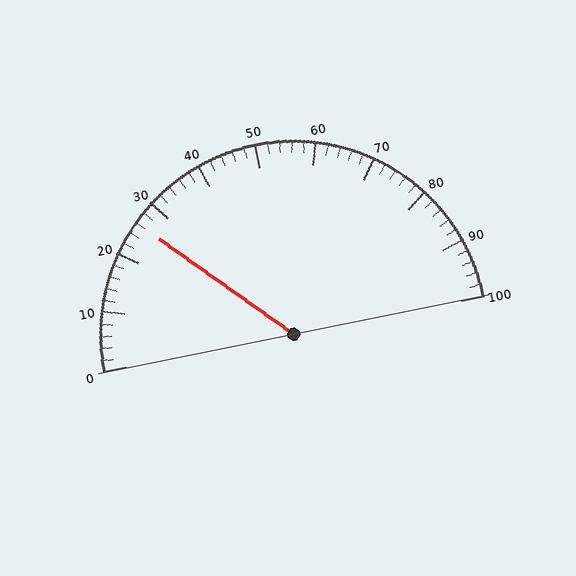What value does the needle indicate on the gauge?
The needle indicates approximately 26.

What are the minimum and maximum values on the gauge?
The gauge ranges from 0 to 100.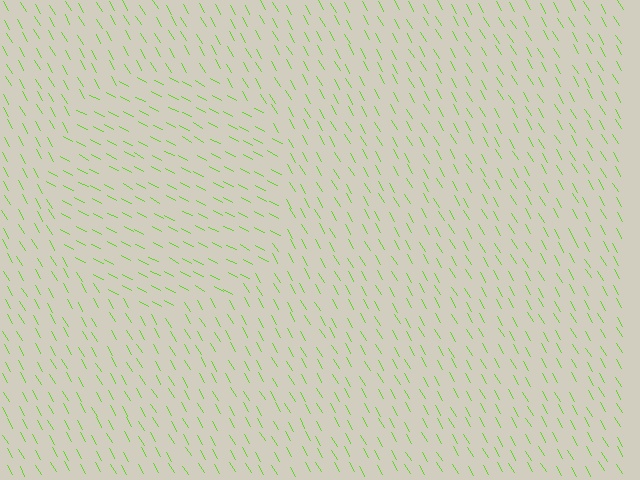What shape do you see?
I see a circle.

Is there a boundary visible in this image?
Yes, there is a texture boundary formed by a change in line orientation.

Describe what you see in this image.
The image is filled with small lime line segments. A circle region in the image has lines oriented differently from the surrounding lines, creating a visible texture boundary.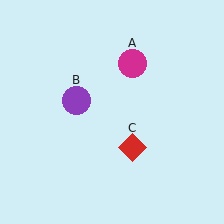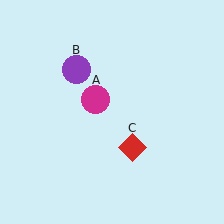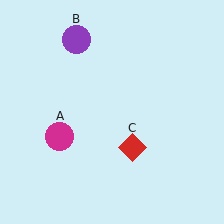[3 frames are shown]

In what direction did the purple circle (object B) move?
The purple circle (object B) moved up.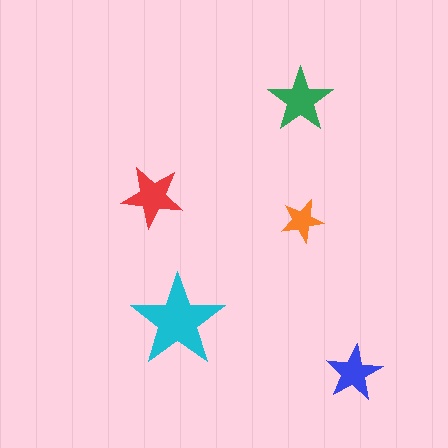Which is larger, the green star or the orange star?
The green one.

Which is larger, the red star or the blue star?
The red one.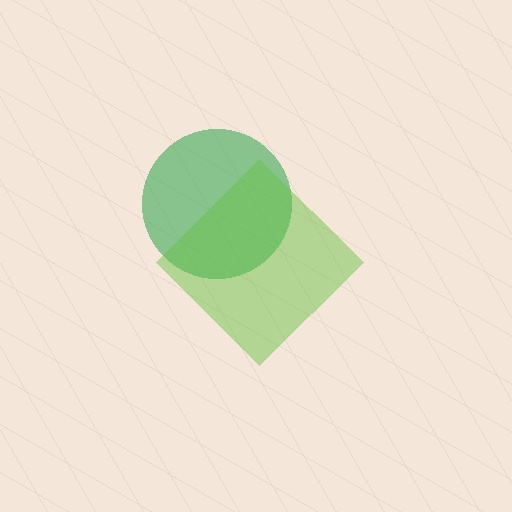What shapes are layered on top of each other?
The layered shapes are: a green circle, a lime diamond.